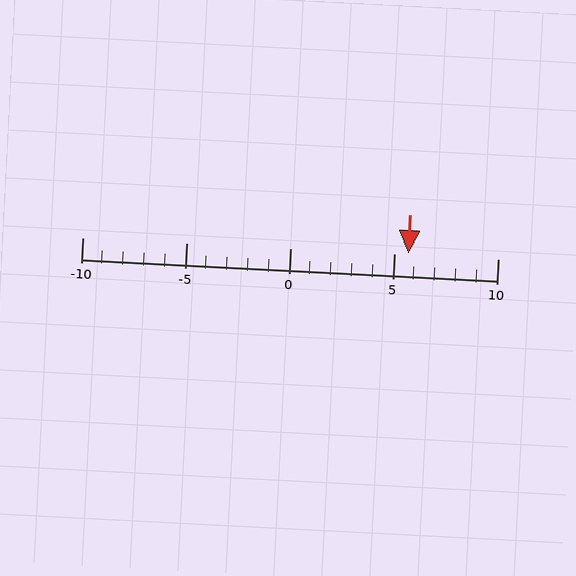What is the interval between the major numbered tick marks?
The major tick marks are spaced 5 units apart.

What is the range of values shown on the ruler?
The ruler shows values from -10 to 10.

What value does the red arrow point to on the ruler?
The red arrow points to approximately 6.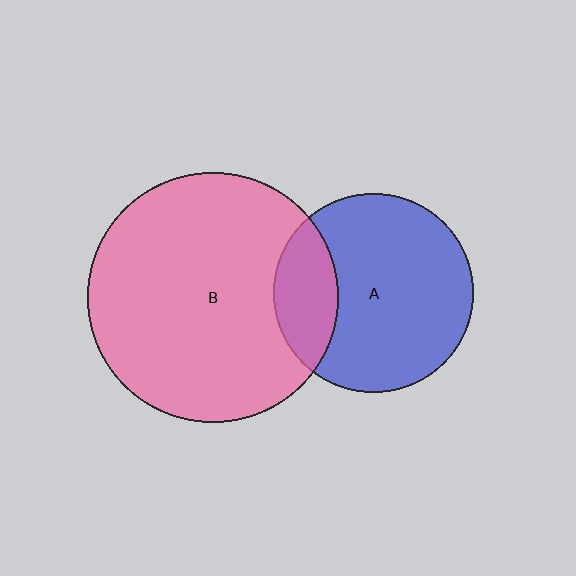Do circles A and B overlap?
Yes.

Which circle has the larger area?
Circle B (pink).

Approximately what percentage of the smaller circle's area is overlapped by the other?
Approximately 20%.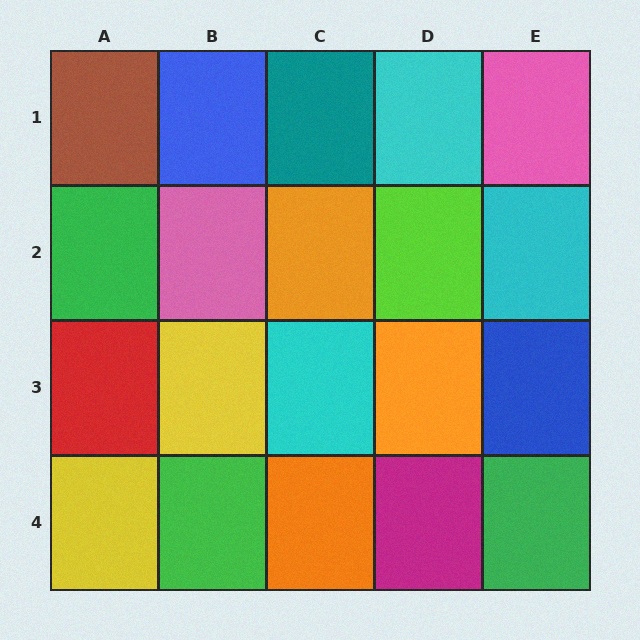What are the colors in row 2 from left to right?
Green, pink, orange, lime, cyan.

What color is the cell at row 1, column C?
Teal.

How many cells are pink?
2 cells are pink.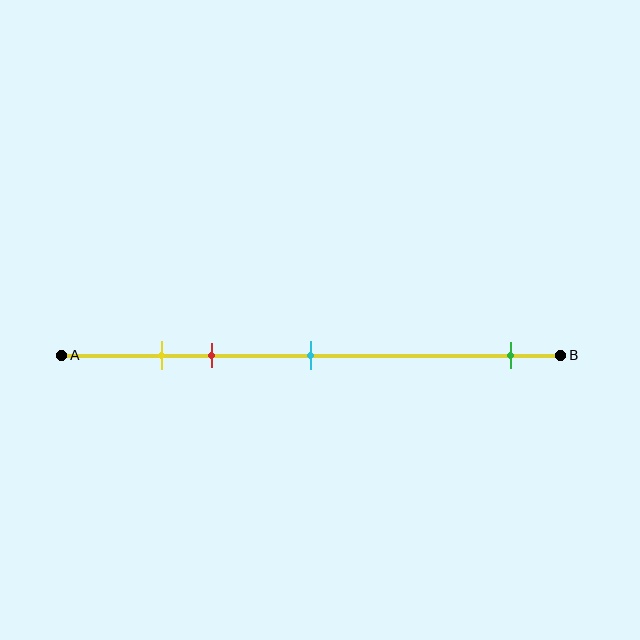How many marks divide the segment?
There are 4 marks dividing the segment.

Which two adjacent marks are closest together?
The yellow and red marks are the closest adjacent pair.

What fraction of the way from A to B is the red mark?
The red mark is approximately 30% (0.3) of the way from A to B.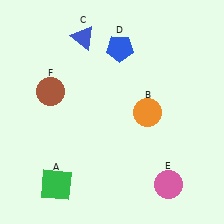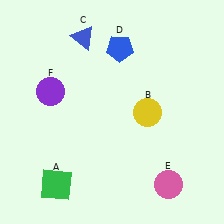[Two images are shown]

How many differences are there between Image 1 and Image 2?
There are 2 differences between the two images.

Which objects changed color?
B changed from orange to yellow. F changed from brown to purple.